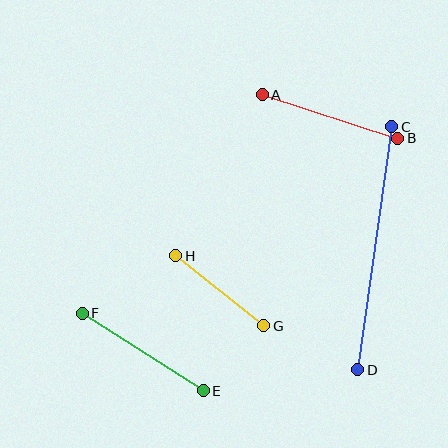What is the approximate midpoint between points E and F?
The midpoint is at approximately (143, 352) pixels.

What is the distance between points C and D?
The distance is approximately 245 pixels.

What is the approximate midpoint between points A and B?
The midpoint is at approximately (330, 117) pixels.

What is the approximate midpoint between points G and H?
The midpoint is at approximately (220, 291) pixels.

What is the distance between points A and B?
The distance is approximately 142 pixels.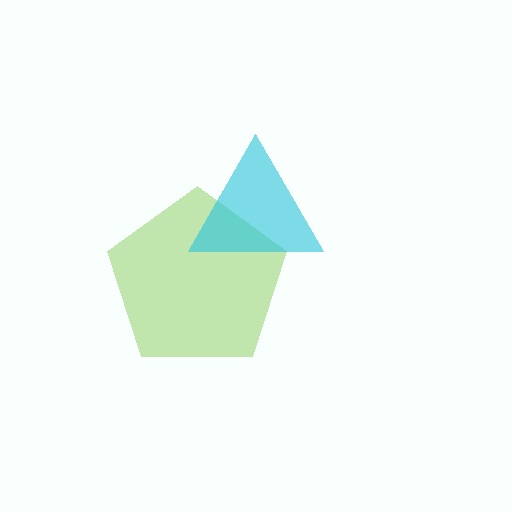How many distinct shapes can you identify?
There are 2 distinct shapes: a lime pentagon, a cyan triangle.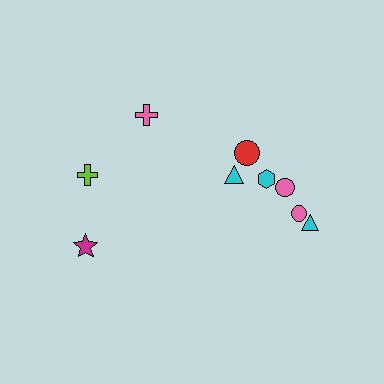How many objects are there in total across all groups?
There are 9 objects.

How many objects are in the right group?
There are 6 objects.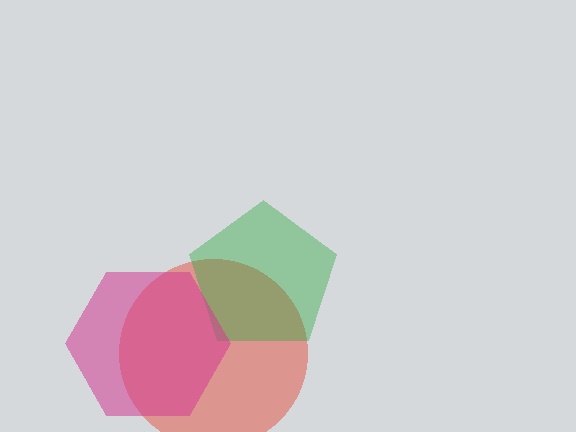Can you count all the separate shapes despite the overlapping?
Yes, there are 3 separate shapes.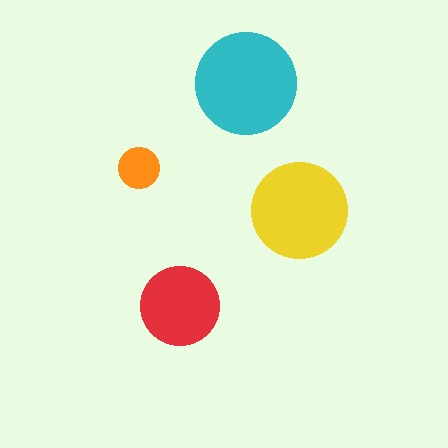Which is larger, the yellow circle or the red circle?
The yellow one.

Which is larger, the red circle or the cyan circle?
The cyan one.